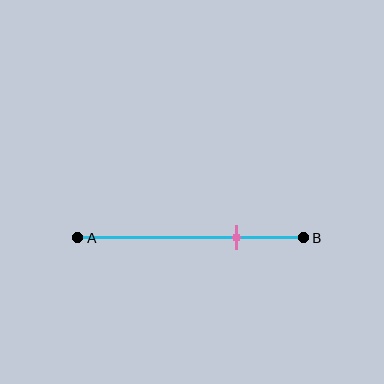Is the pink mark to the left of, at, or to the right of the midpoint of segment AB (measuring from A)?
The pink mark is to the right of the midpoint of segment AB.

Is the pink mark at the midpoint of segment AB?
No, the mark is at about 70% from A, not at the 50% midpoint.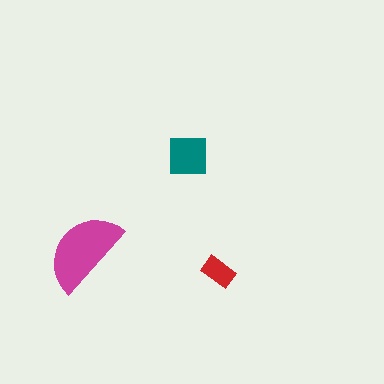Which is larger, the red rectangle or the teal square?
The teal square.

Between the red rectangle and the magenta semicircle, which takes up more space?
The magenta semicircle.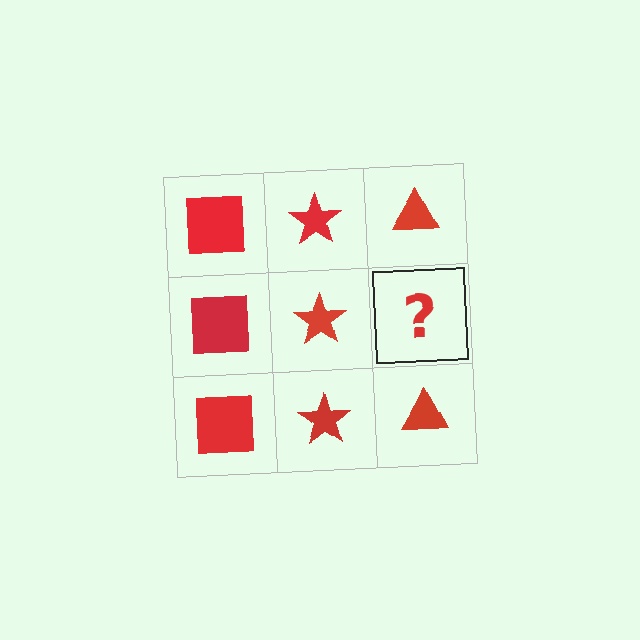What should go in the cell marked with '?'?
The missing cell should contain a red triangle.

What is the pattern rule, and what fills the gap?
The rule is that each column has a consistent shape. The gap should be filled with a red triangle.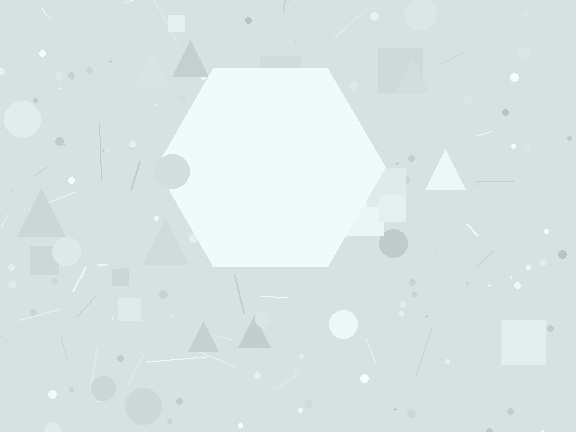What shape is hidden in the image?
A hexagon is hidden in the image.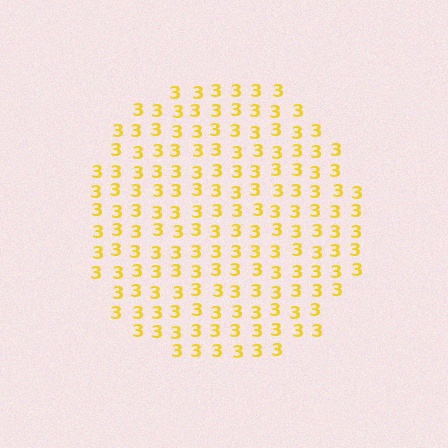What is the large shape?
The large shape is a circle.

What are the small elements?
The small elements are digit 3's.